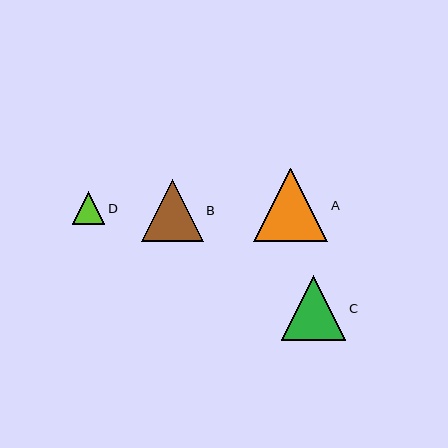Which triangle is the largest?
Triangle A is the largest with a size of approximately 74 pixels.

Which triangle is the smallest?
Triangle D is the smallest with a size of approximately 33 pixels.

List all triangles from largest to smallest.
From largest to smallest: A, C, B, D.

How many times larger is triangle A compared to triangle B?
Triangle A is approximately 1.2 times the size of triangle B.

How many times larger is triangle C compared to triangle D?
Triangle C is approximately 2.0 times the size of triangle D.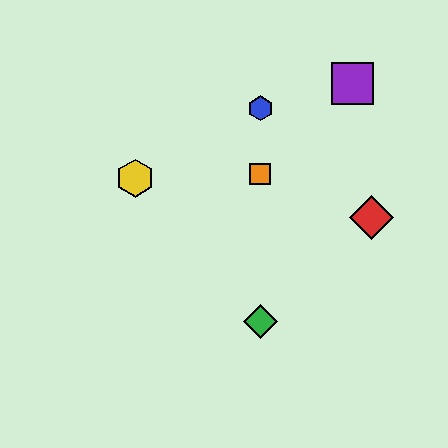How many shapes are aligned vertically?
3 shapes (the blue hexagon, the green diamond, the orange square) are aligned vertically.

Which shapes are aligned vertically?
The blue hexagon, the green diamond, the orange square are aligned vertically.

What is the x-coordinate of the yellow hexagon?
The yellow hexagon is at x≈135.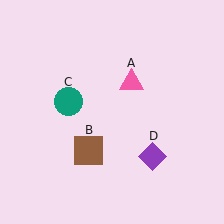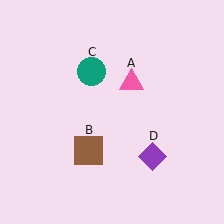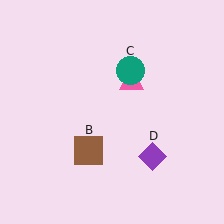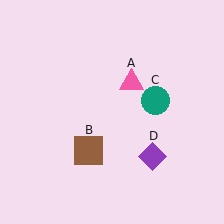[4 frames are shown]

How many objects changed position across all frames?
1 object changed position: teal circle (object C).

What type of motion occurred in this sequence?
The teal circle (object C) rotated clockwise around the center of the scene.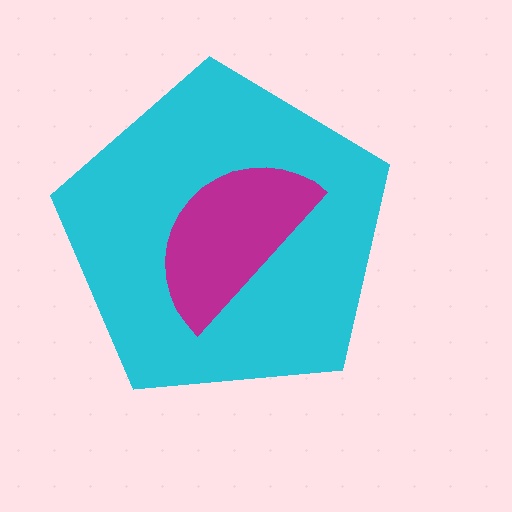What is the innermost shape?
The magenta semicircle.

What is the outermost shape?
The cyan pentagon.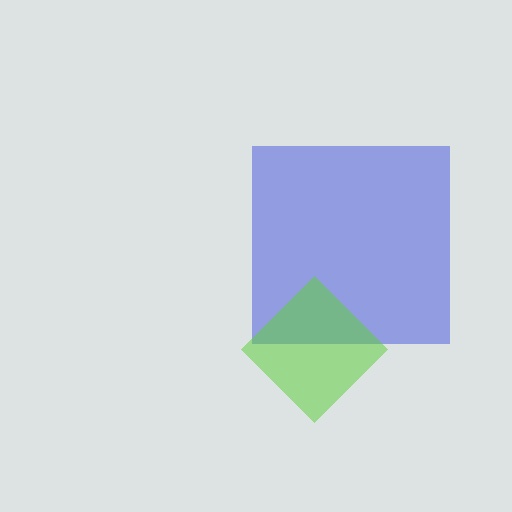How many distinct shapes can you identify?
There are 2 distinct shapes: a blue square, a lime diamond.